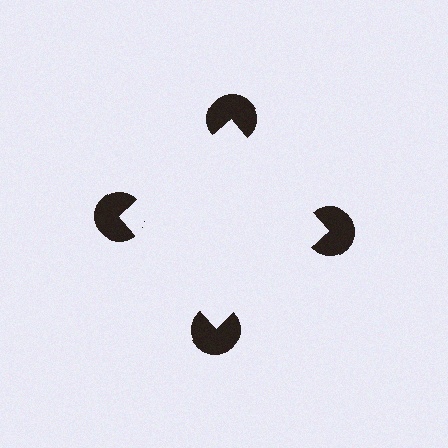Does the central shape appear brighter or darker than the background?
It typically appears slightly brighter than the background, even though no actual brightness change is drawn.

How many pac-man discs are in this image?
There are 4 — one at each vertex of the illusory square.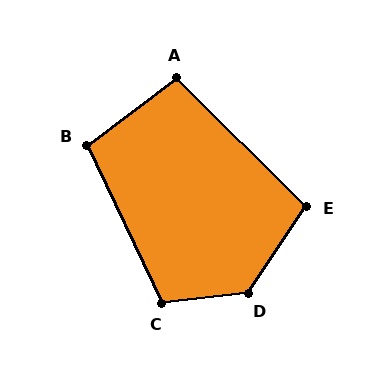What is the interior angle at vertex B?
Approximately 101 degrees (obtuse).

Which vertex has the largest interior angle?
D, at approximately 131 degrees.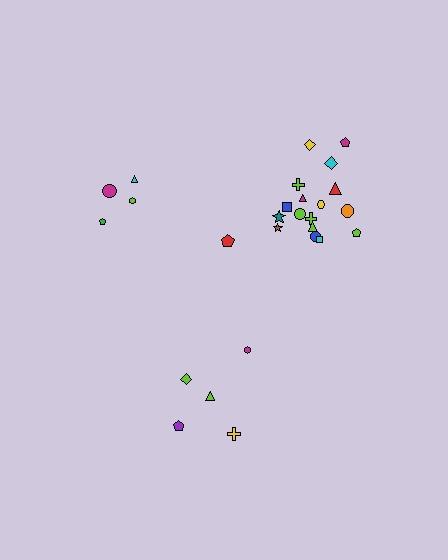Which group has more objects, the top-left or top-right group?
The top-right group.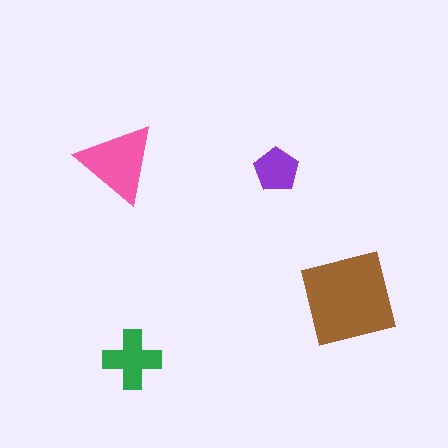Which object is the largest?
The brown square.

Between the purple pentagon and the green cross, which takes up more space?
The green cross.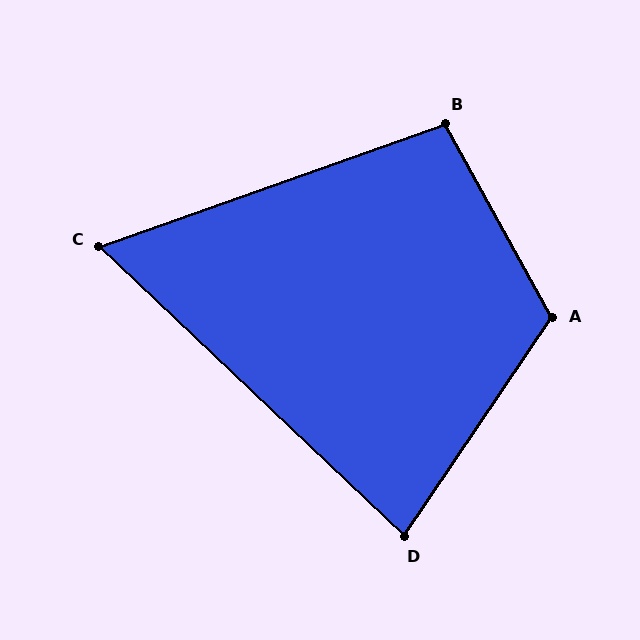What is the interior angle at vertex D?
Approximately 80 degrees (acute).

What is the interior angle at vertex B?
Approximately 100 degrees (obtuse).